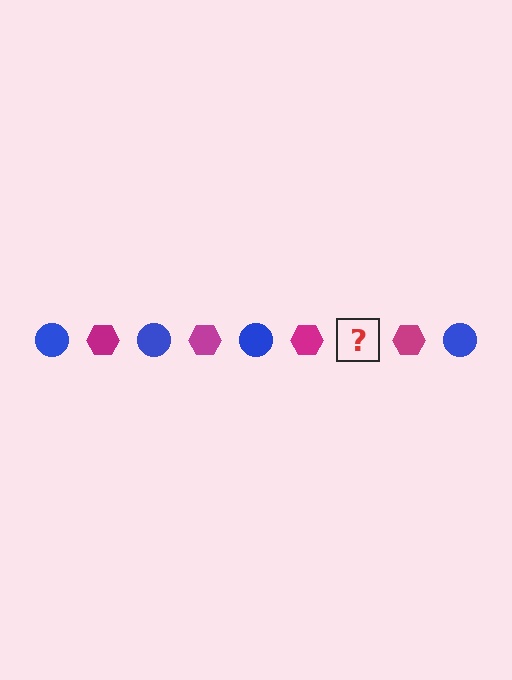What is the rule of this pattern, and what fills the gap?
The rule is that the pattern alternates between blue circle and magenta hexagon. The gap should be filled with a blue circle.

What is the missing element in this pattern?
The missing element is a blue circle.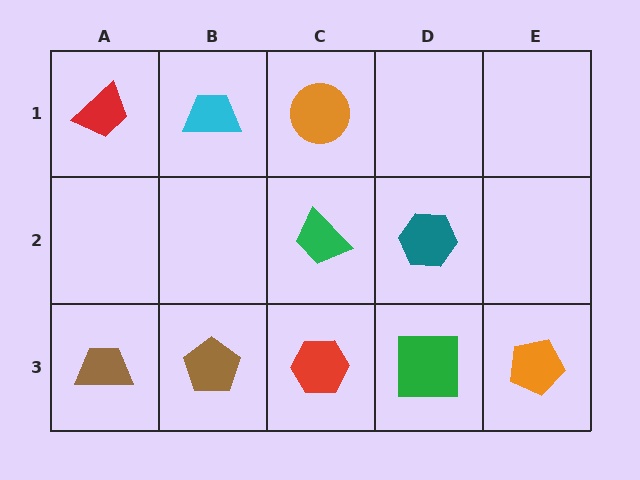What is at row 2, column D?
A teal hexagon.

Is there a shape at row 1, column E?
No, that cell is empty.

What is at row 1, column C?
An orange circle.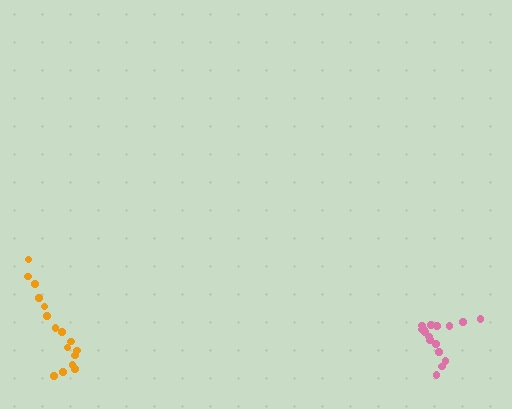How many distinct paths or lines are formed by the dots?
There are 2 distinct paths.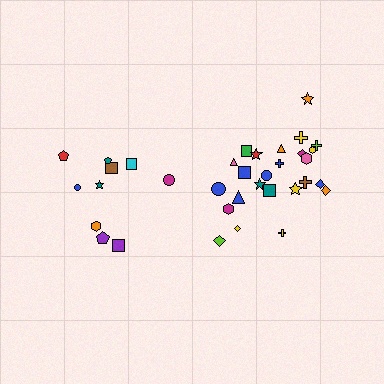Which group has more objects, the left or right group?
The right group.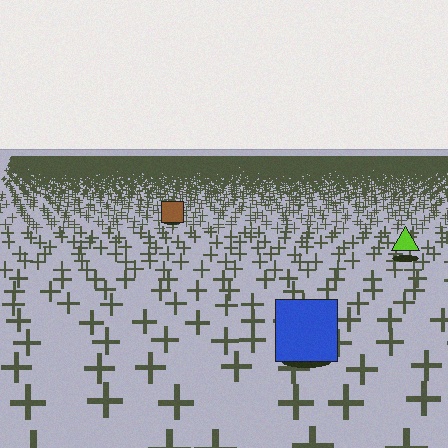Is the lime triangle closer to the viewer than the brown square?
Yes. The lime triangle is closer — you can tell from the texture gradient: the ground texture is coarser near it.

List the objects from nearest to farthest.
From nearest to farthest: the blue square, the lime triangle, the brown square.